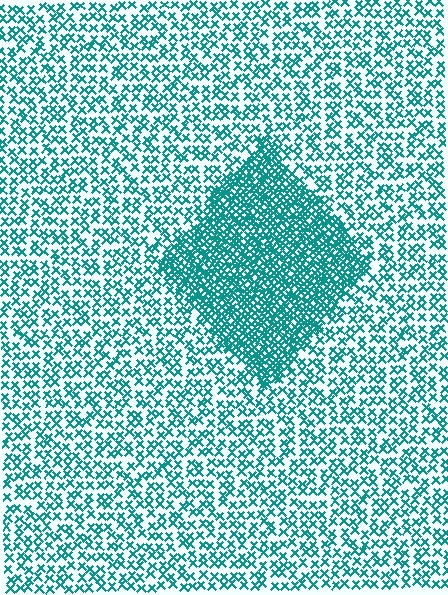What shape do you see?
I see a diamond.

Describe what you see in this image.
The image contains small teal elements arranged at two different densities. A diamond-shaped region is visible where the elements are more densely packed than the surrounding area.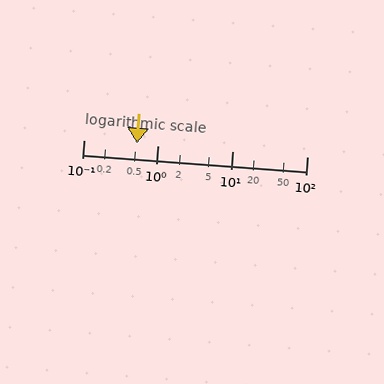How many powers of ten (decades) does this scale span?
The scale spans 3 decades, from 0.1 to 100.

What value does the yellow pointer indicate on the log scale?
The pointer indicates approximately 0.52.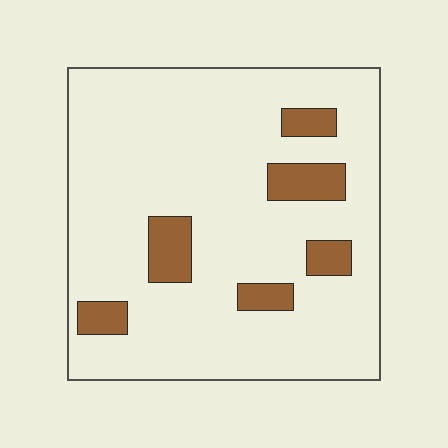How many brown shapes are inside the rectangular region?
6.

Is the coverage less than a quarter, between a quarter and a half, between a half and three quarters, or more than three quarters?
Less than a quarter.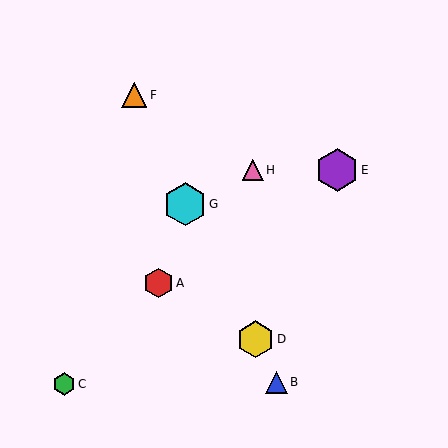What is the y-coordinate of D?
Object D is at y≈339.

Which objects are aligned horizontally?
Objects E, H are aligned horizontally.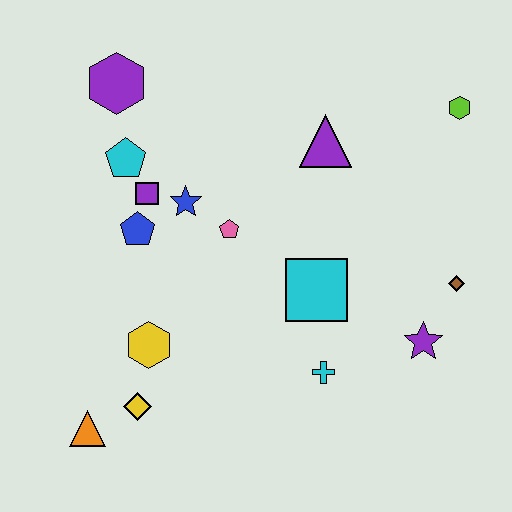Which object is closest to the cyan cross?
The cyan square is closest to the cyan cross.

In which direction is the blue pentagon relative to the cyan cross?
The blue pentagon is to the left of the cyan cross.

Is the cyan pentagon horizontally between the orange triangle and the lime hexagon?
Yes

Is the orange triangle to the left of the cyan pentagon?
Yes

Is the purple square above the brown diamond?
Yes